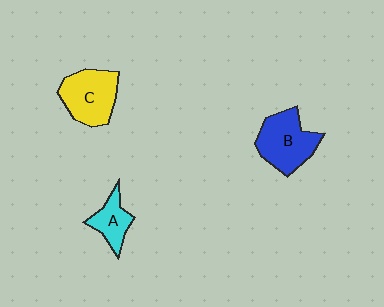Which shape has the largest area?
Shape B (blue).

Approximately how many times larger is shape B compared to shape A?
Approximately 1.8 times.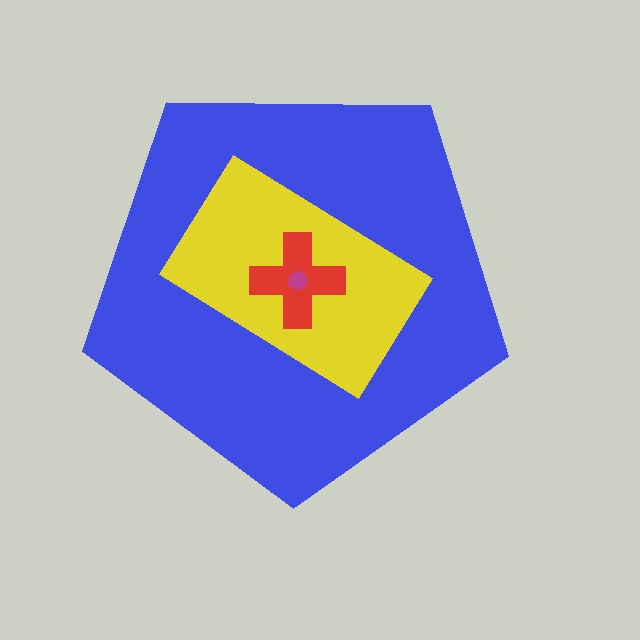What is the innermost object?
The magenta hexagon.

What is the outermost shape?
The blue pentagon.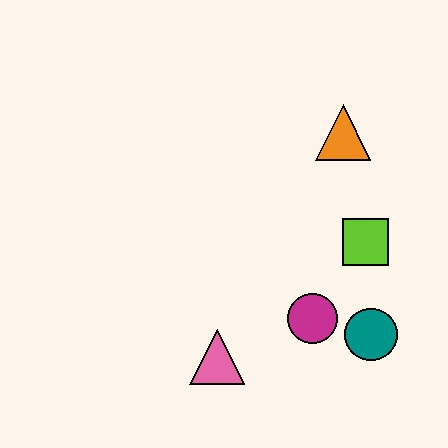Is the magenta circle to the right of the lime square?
No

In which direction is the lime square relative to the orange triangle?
The lime square is below the orange triangle.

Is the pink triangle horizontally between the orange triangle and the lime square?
No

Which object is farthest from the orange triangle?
The pink triangle is farthest from the orange triangle.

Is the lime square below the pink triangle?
No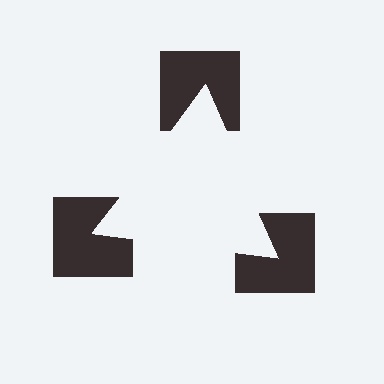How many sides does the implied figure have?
3 sides.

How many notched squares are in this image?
There are 3 — one at each vertex of the illusory triangle.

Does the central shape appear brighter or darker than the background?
It typically appears slightly brighter than the background, even though no actual brightness change is drawn.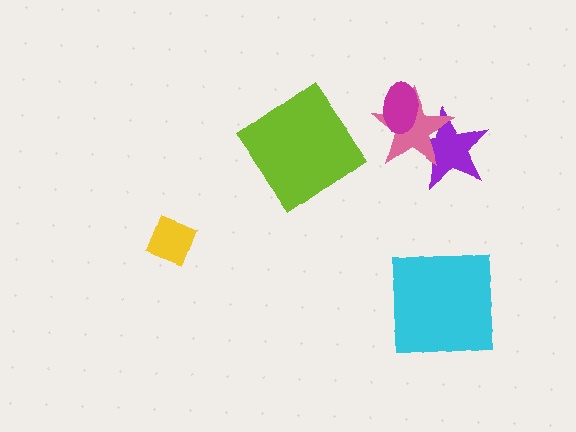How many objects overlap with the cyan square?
0 objects overlap with the cyan square.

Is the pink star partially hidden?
Yes, it is partially covered by another shape.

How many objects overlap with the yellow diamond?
0 objects overlap with the yellow diamond.